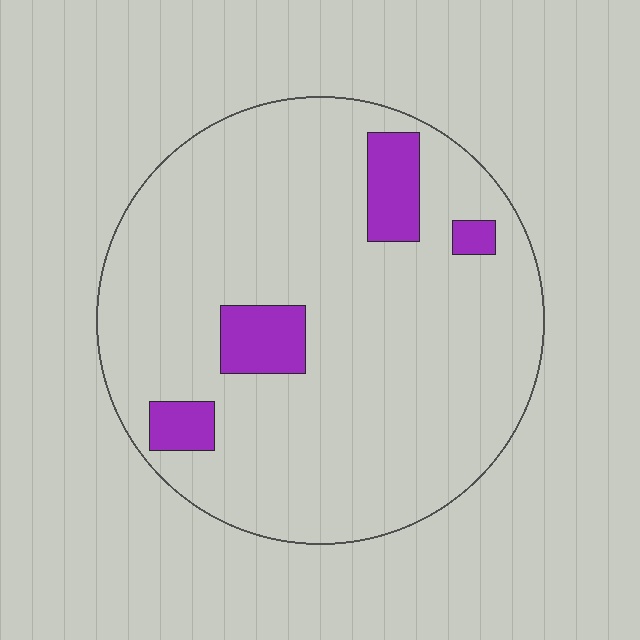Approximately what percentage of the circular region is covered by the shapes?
Approximately 10%.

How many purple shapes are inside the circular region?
4.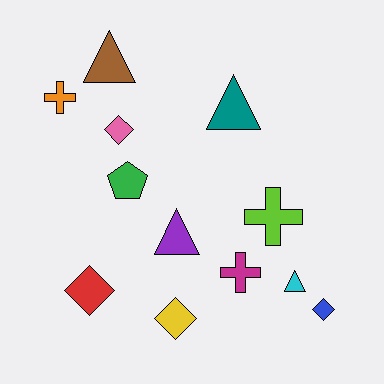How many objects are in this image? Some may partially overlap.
There are 12 objects.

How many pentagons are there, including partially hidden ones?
There is 1 pentagon.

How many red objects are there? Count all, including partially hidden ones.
There is 1 red object.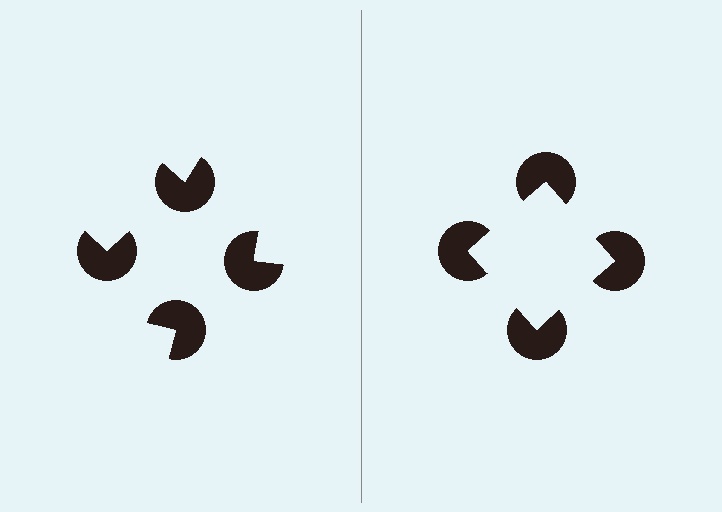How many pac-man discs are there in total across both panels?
8 — 4 on each side.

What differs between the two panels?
The pac-man discs are positioned identically on both sides; only the wedge orientations differ. On the right they align to a square; on the left they are misaligned.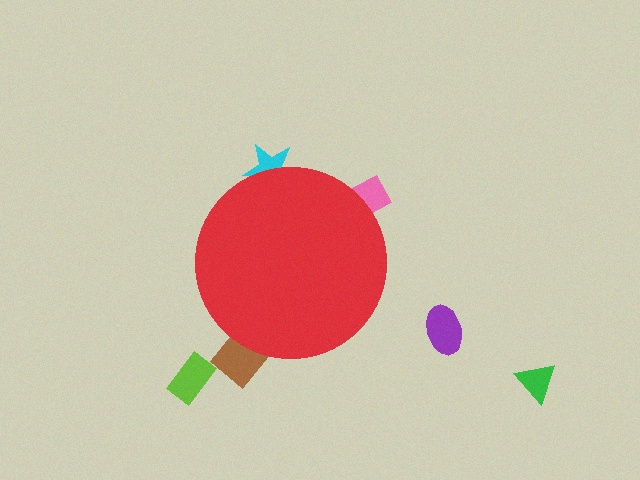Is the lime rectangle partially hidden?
No, the lime rectangle is fully visible.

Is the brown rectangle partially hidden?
Yes, the brown rectangle is partially hidden behind the red circle.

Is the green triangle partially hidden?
No, the green triangle is fully visible.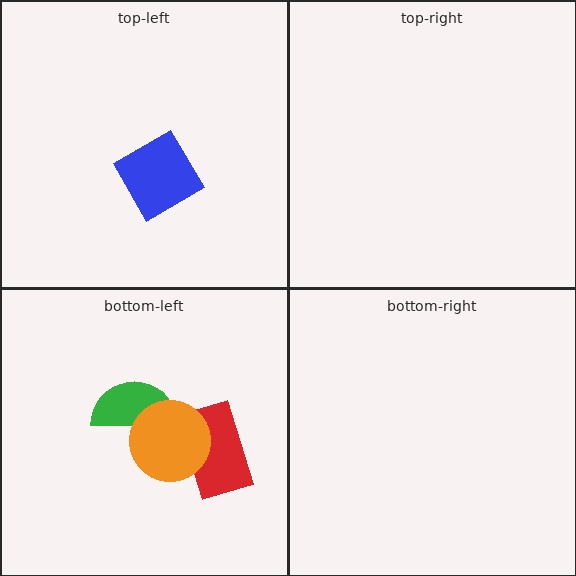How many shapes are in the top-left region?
1.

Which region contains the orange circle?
The bottom-left region.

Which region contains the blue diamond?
The top-left region.